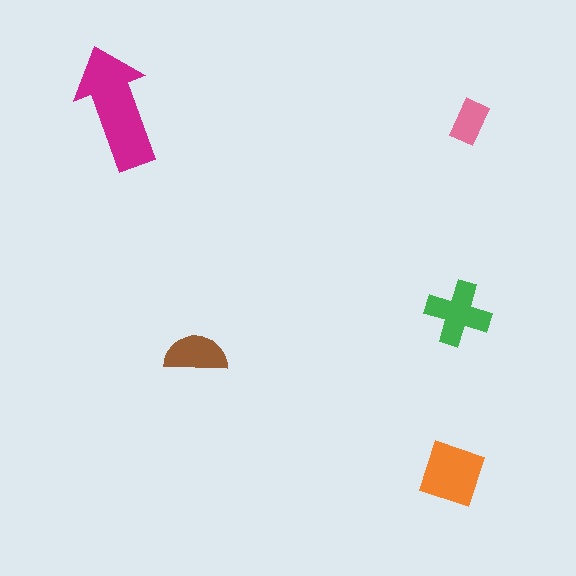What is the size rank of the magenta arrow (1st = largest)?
1st.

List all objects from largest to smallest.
The magenta arrow, the orange diamond, the green cross, the brown semicircle, the pink rectangle.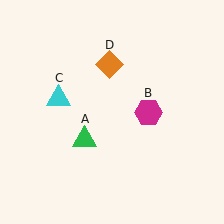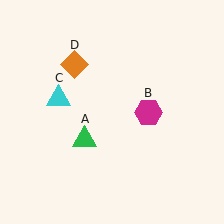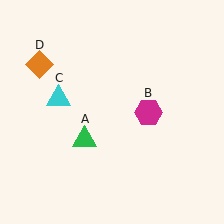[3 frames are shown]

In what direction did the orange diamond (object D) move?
The orange diamond (object D) moved left.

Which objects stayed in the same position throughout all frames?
Green triangle (object A) and magenta hexagon (object B) and cyan triangle (object C) remained stationary.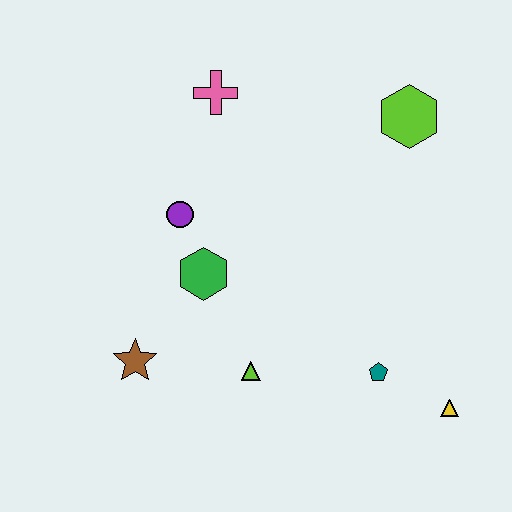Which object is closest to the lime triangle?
The green hexagon is closest to the lime triangle.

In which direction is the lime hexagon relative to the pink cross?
The lime hexagon is to the right of the pink cross.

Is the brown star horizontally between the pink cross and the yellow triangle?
No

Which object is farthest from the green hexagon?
The yellow triangle is farthest from the green hexagon.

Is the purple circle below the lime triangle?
No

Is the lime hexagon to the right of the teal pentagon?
Yes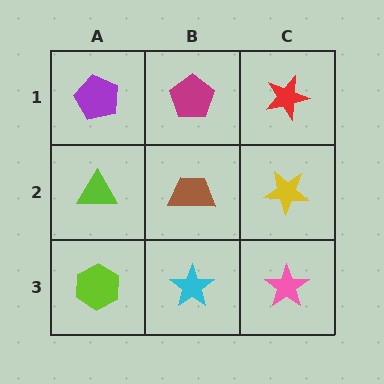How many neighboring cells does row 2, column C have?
3.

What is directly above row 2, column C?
A red star.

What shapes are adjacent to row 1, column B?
A brown trapezoid (row 2, column B), a purple pentagon (row 1, column A), a red star (row 1, column C).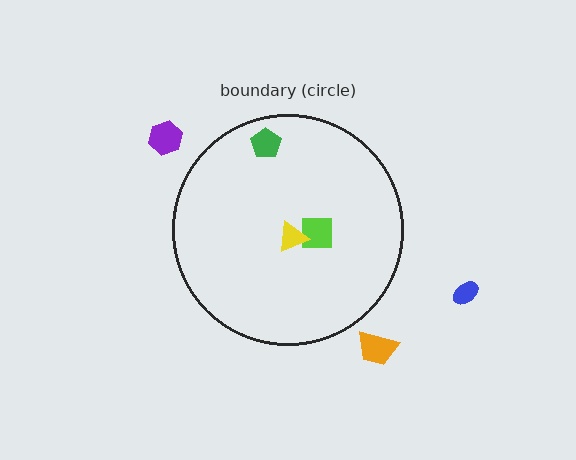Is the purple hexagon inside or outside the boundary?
Outside.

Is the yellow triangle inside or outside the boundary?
Inside.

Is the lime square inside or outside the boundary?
Inside.